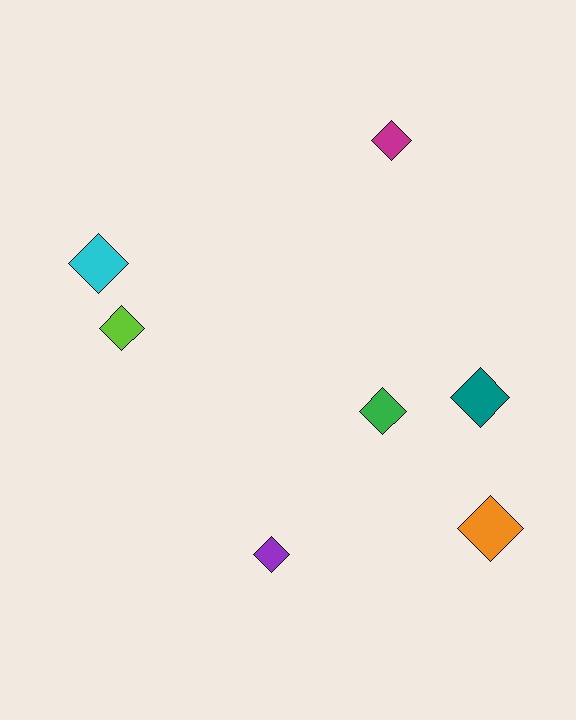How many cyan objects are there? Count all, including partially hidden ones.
There is 1 cyan object.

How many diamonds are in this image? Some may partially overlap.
There are 7 diamonds.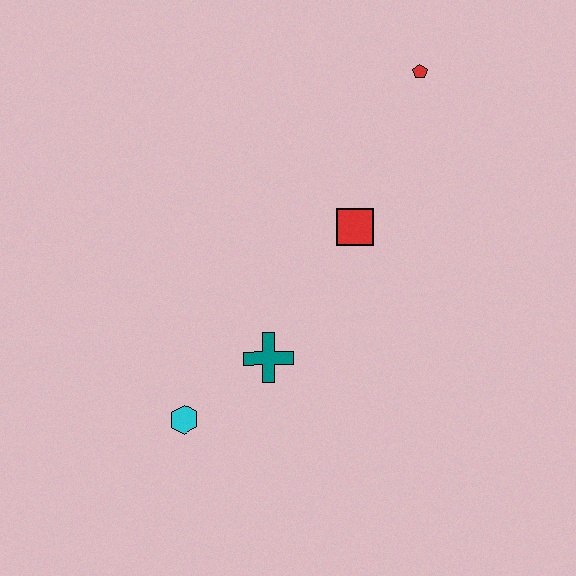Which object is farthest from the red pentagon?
The cyan hexagon is farthest from the red pentagon.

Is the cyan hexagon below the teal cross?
Yes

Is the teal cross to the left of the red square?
Yes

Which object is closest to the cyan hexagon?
The teal cross is closest to the cyan hexagon.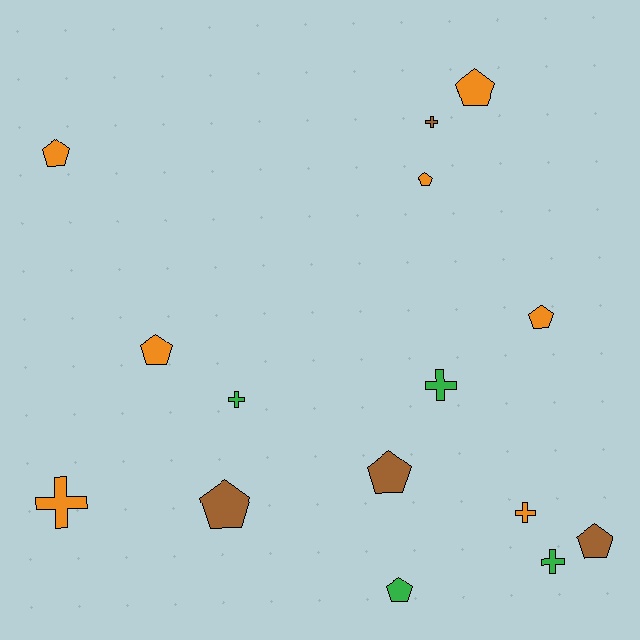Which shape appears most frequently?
Pentagon, with 9 objects.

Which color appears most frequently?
Orange, with 7 objects.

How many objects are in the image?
There are 15 objects.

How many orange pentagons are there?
There are 5 orange pentagons.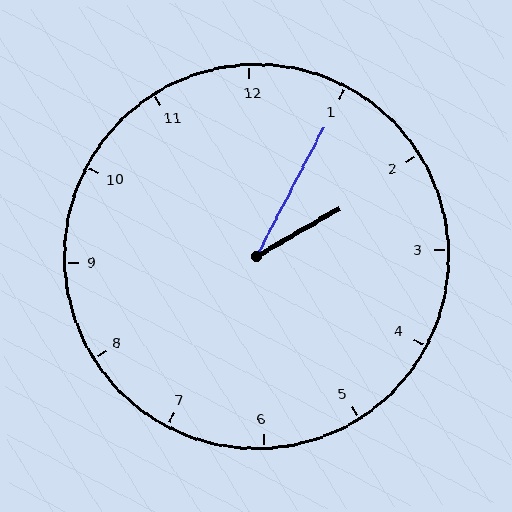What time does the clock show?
2:05.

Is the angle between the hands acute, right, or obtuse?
It is acute.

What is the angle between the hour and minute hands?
Approximately 32 degrees.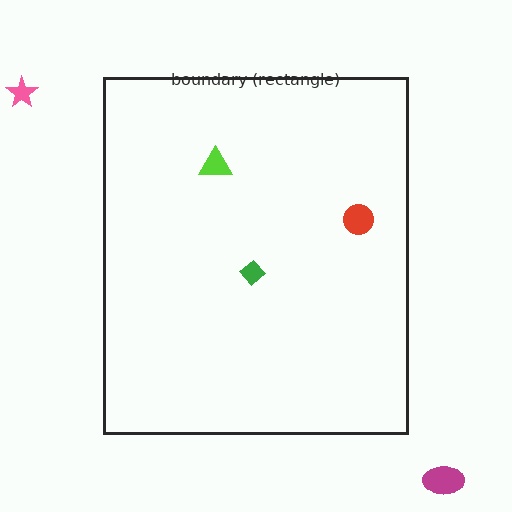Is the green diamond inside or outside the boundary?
Inside.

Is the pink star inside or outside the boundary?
Outside.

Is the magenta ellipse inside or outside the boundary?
Outside.